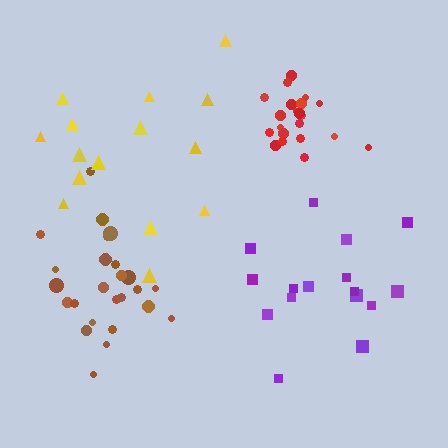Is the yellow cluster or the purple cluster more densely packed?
Purple.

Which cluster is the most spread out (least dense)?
Yellow.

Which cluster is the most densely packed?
Red.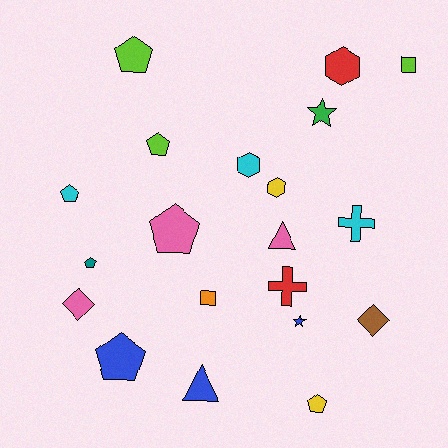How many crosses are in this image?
There are 2 crosses.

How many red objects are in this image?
There are 2 red objects.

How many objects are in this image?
There are 20 objects.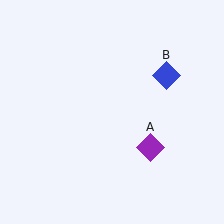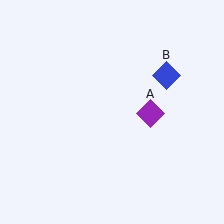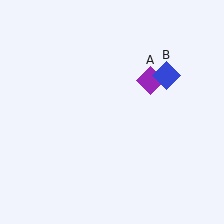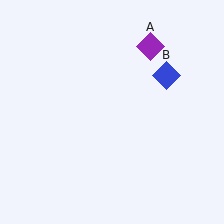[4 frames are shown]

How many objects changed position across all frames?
1 object changed position: purple diamond (object A).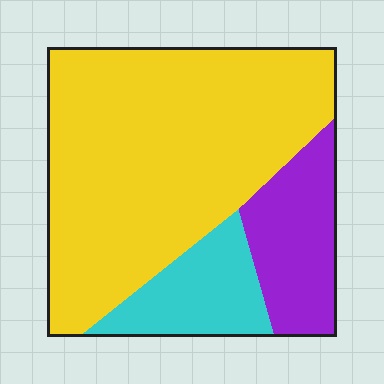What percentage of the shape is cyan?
Cyan covers around 15% of the shape.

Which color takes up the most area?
Yellow, at roughly 65%.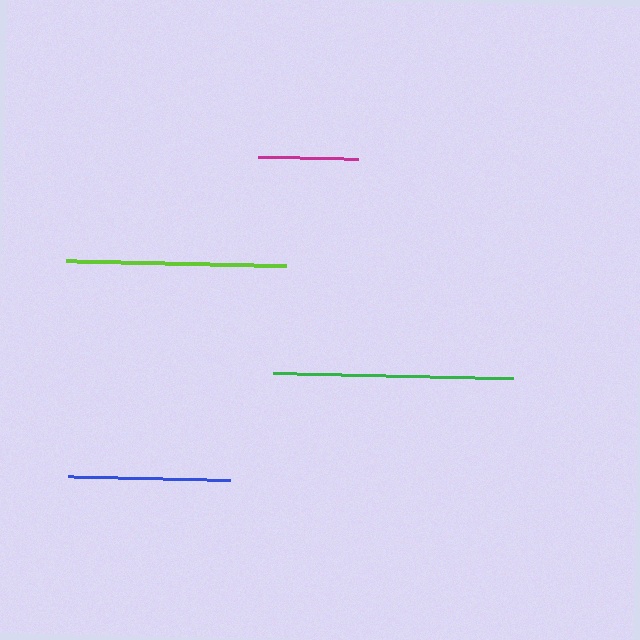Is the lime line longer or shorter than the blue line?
The lime line is longer than the blue line.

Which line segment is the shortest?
The magenta line is the shortest at approximately 100 pixels.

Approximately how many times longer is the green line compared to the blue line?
The green line is approximately 1.5 times the length of the blue line.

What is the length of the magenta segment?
The magenta segment is approximately 100 pixels long.